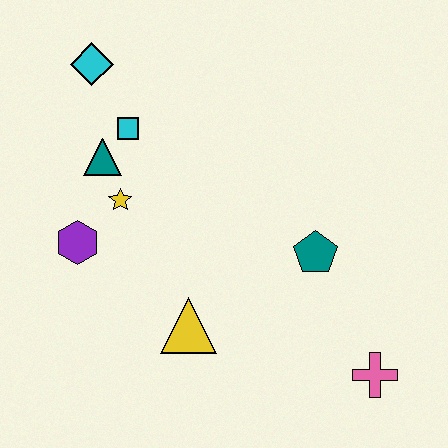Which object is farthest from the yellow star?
The pink cross is farthest from the yellow star.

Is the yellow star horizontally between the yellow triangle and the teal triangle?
Yes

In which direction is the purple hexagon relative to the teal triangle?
The purple hexagon is below the teal triangle.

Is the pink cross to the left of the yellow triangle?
No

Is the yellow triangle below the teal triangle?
Yes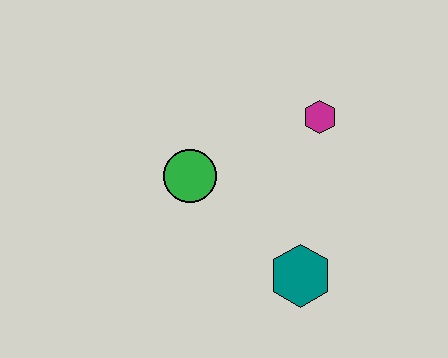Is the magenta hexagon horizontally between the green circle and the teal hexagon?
No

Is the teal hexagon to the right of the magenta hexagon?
No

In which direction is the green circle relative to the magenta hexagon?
The green circle is to the left of the magenta hexagon.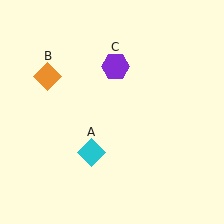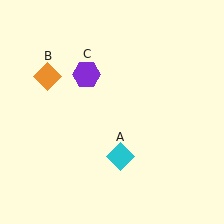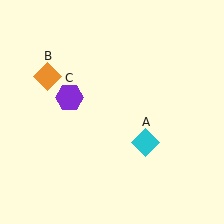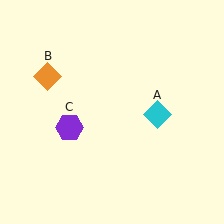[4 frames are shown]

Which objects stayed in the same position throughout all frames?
Orange diamond (object B) remained stationary.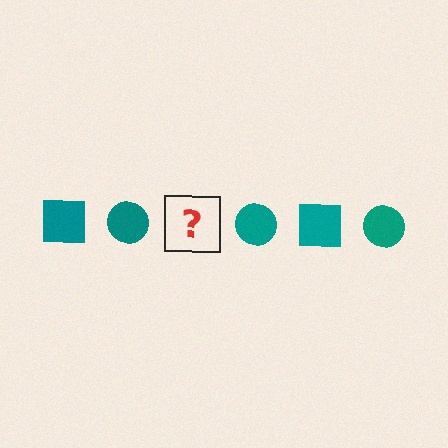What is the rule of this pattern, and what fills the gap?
The rule is that the pattern cycles through square, circle shapes in teal. The gap should be filled with a teal square.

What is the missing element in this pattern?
The missing element is a teal square.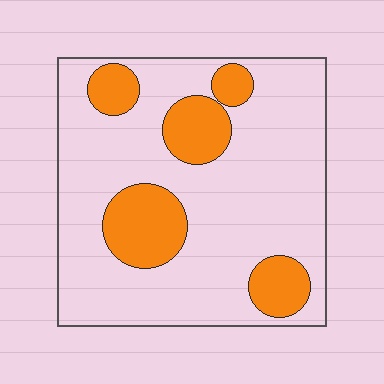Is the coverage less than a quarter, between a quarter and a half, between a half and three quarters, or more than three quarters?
Less than a quarter.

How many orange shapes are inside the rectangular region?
5.